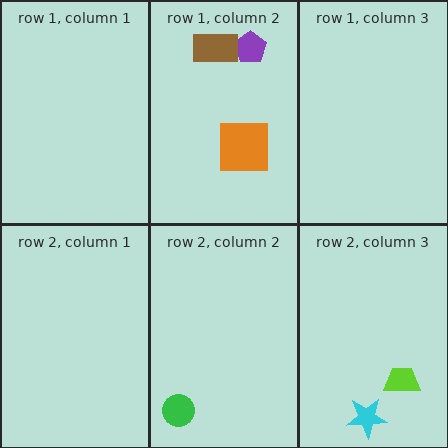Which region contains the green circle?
The row 2, column 2 region.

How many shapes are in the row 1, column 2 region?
3.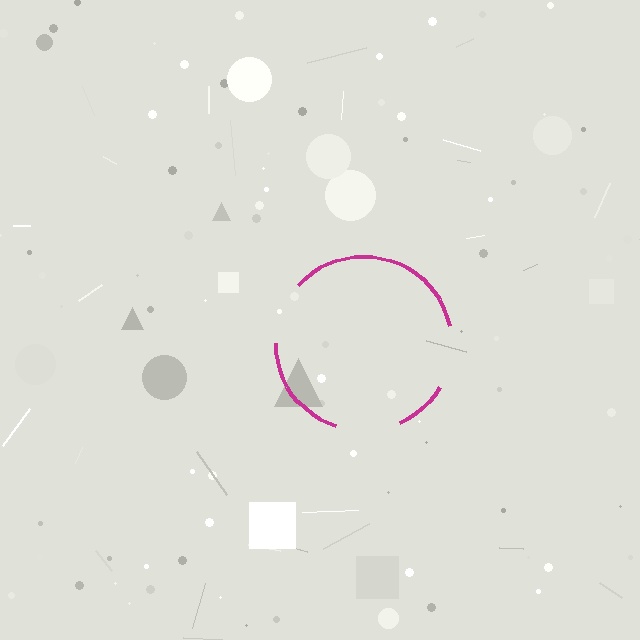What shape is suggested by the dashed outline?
The dashed outline suggests a circle.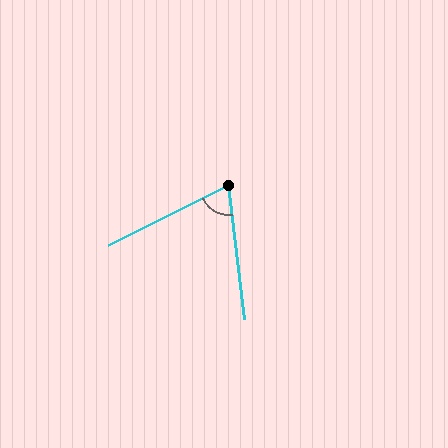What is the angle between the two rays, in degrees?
Approximately 70 degrees.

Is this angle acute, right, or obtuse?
It is acute.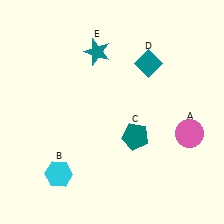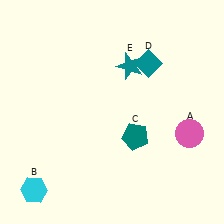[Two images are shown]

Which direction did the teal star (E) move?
The teal star (E) moved right.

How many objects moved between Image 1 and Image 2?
2 objects moved between the two images.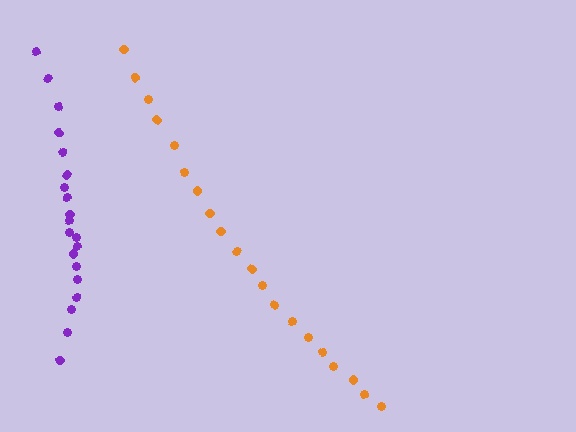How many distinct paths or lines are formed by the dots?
There are 2 distinct paths.